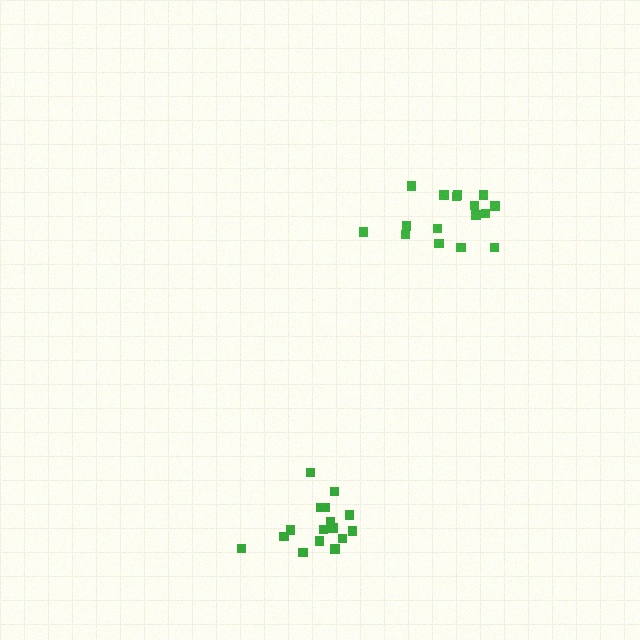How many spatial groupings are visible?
There are 2 spatial groupings.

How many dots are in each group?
Group 1: 16 dots, Group 2: 16 dots (32 total).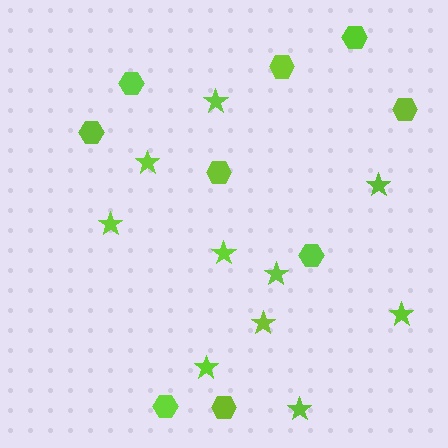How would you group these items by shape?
There are 2 groups: one group of stars (10) and one group of hexagons (9).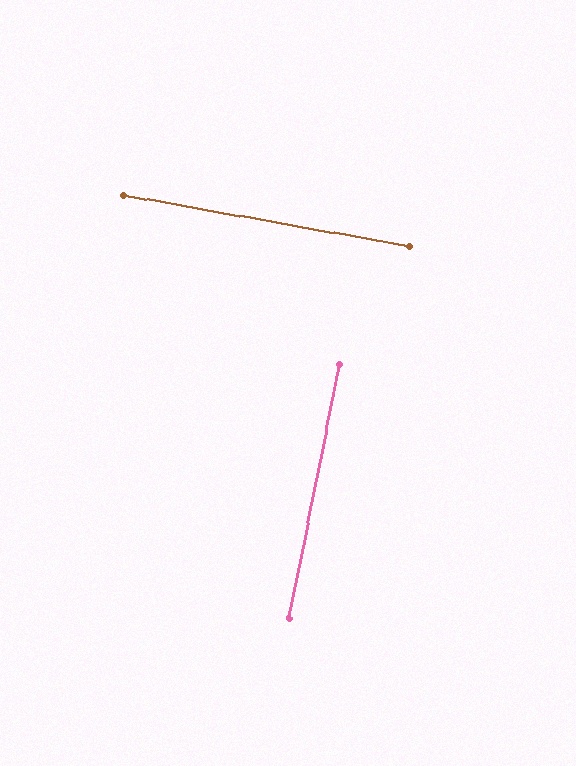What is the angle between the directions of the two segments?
Approximately 89 degrees.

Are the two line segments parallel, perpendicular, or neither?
Perpendicular — they meet at approximately 89°.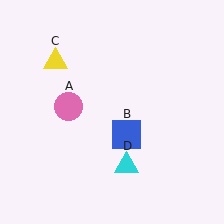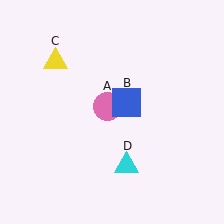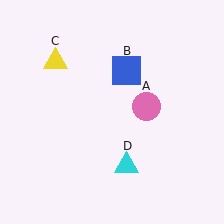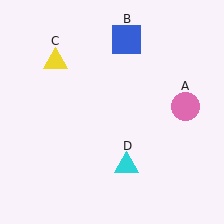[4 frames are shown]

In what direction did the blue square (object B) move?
The blue square (object B) moved up.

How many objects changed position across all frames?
2 objects changed position: pink circle (object A), blue square (object B).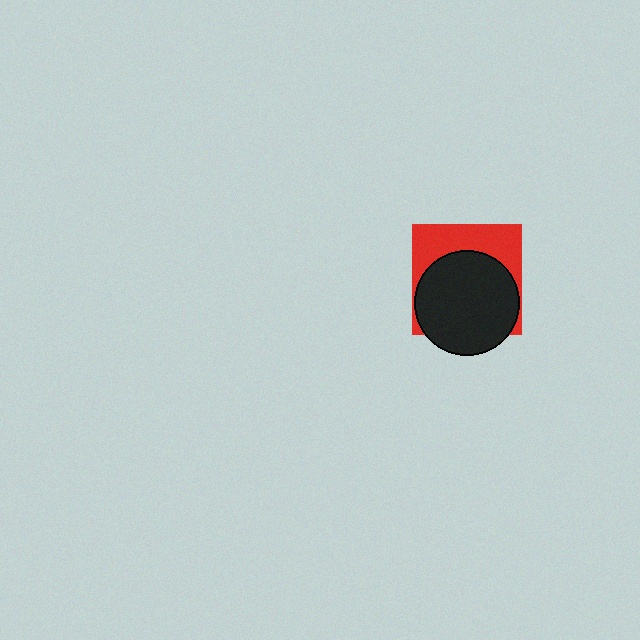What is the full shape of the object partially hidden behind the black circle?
The partially hidden object is a red square.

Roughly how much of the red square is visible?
A small part of it is visible (roughly 38%).